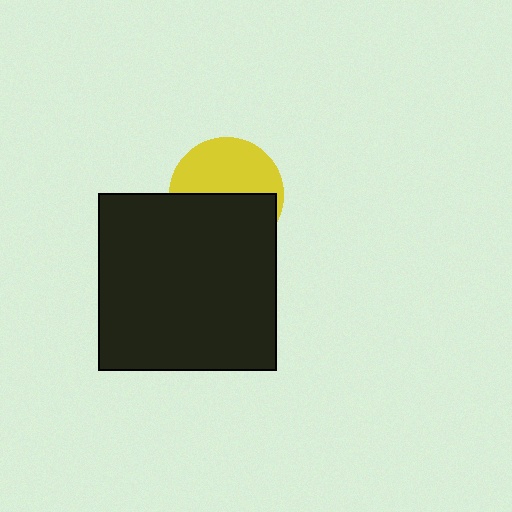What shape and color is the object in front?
The object in front is a black square.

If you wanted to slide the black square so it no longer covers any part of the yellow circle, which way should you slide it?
Slide it down — that is the most direct way to separate the two shapes.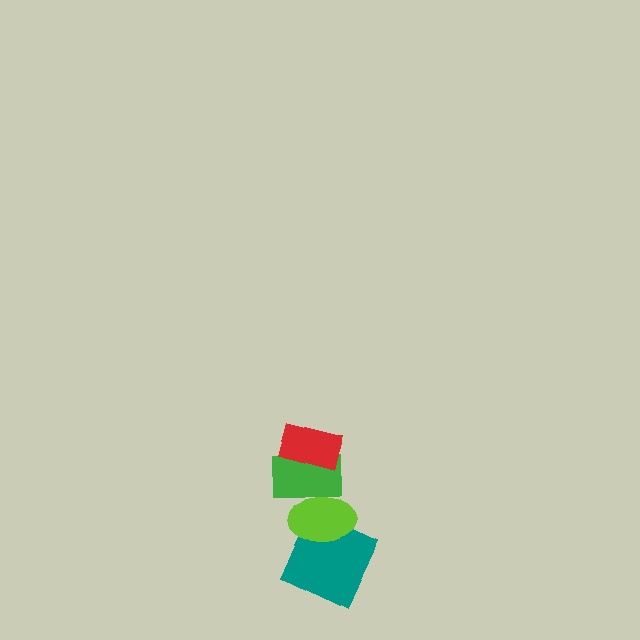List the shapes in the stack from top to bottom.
From top to bottom: the red rectangle, the green rectangle, the lime ellipse, the teal square.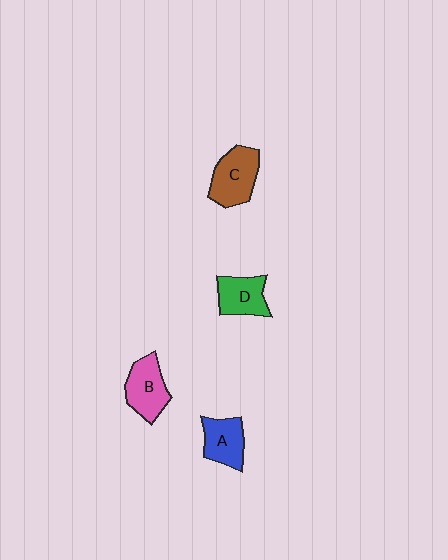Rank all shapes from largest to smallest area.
From largest to smallest: C (brown), B (pink), D (green), A (blue).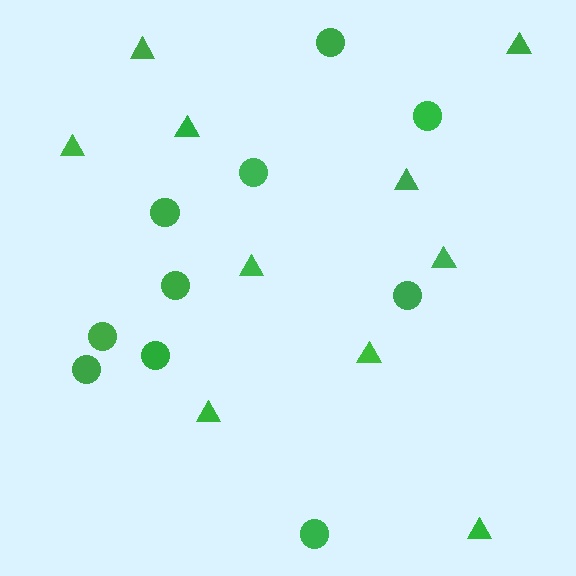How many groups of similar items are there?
There are 2 groups: one group of triangles (10) and one group of circles (10).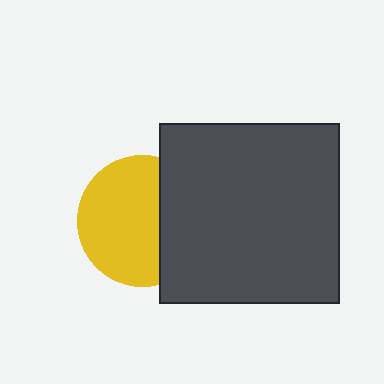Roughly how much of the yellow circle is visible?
Most of it is visible (roughly 66%).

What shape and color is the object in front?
The object in front is a dark gray square.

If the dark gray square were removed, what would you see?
You would see the complete yellow circle.